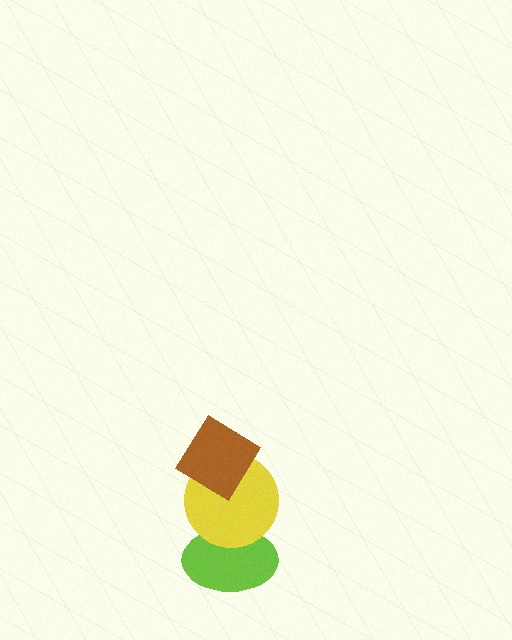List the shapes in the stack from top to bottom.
From top to bottom: the brown diamond, the yellow circle, the lime ellipse.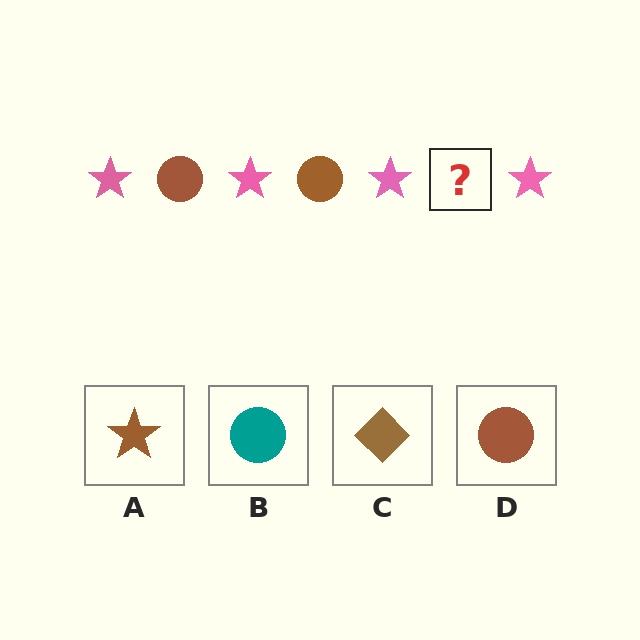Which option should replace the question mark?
Option D.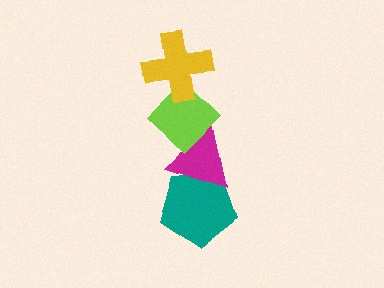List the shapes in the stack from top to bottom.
From top to bottom: the yellow cross, the lime diamond, the magenta triangle, the teal pentagon.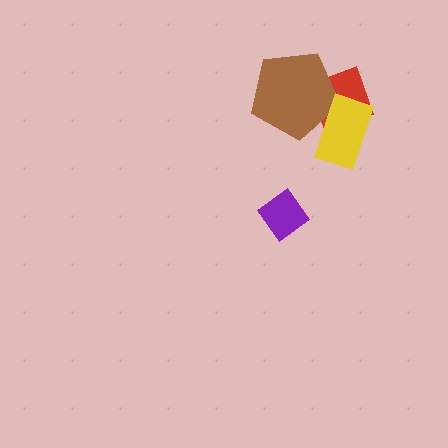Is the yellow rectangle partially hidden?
No, no other shape covers it.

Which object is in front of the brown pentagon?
The yellow rectangle is in front of the brown pentagon.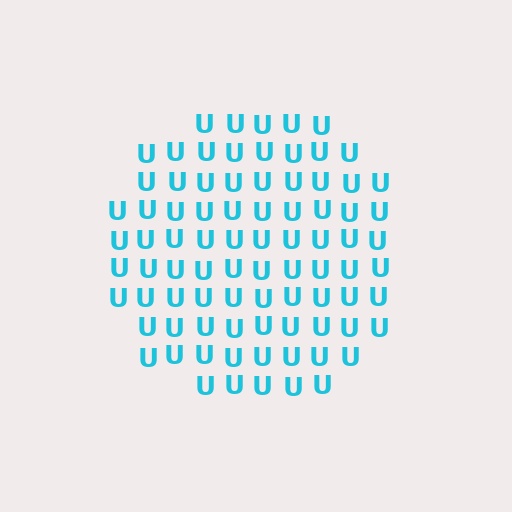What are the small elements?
The small elements are letter U's.